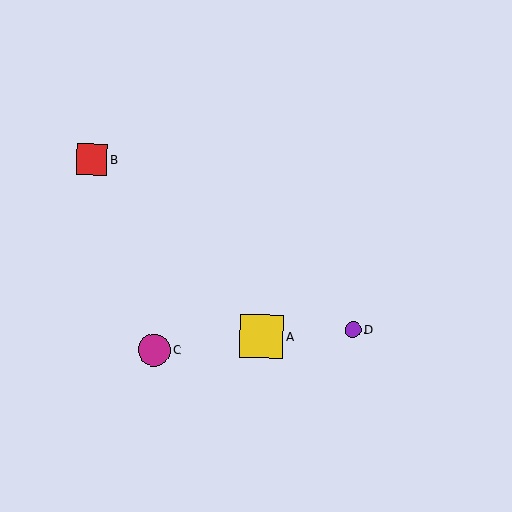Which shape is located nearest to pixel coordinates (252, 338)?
The yellow square (labeled A) at (261, 336) is nearest to that location.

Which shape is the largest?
The yellow square (labeled A) is the largest.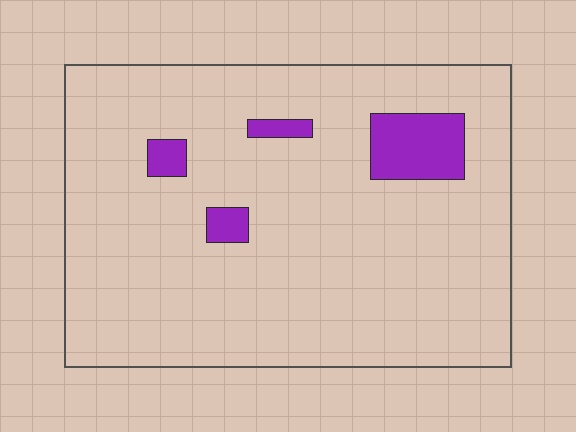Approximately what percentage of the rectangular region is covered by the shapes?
Approximately 10%.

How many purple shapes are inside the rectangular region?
4.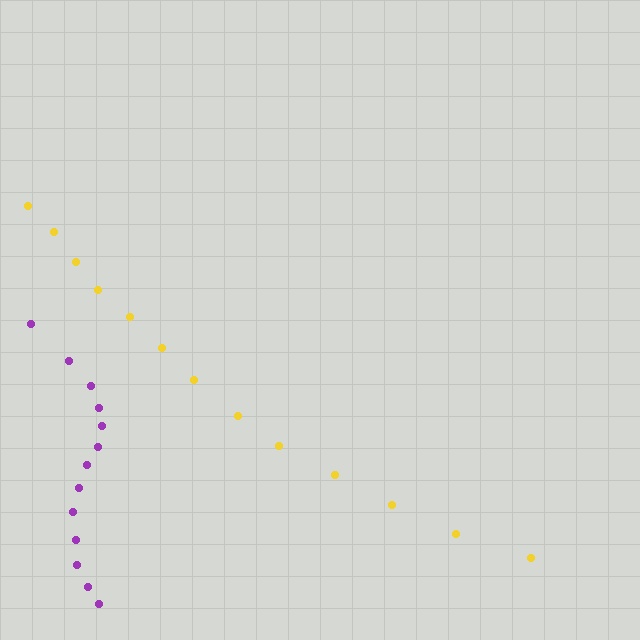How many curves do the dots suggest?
There are 2 distinct paths.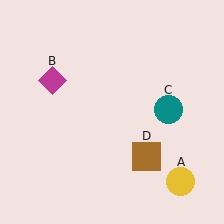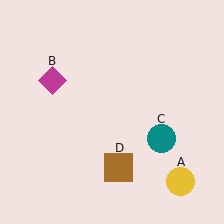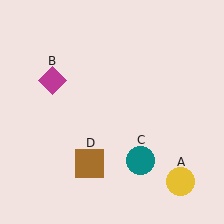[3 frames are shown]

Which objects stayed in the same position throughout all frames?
Yellow circle (object A) and magenta diamond (object B) remained stationary.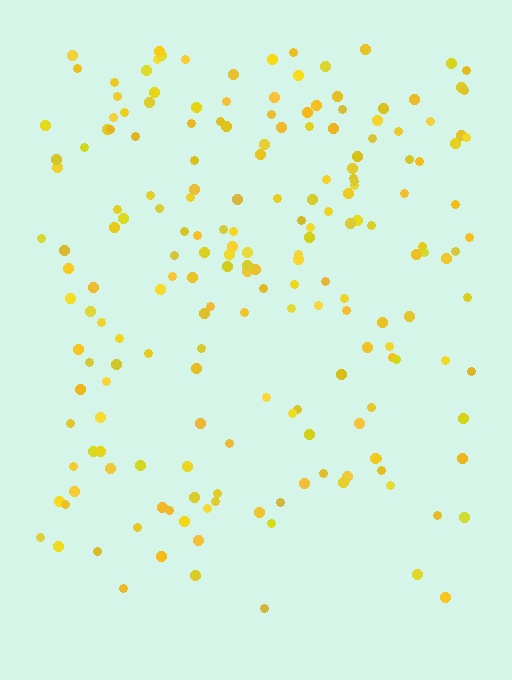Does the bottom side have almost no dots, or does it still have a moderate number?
Still a moderate number, just noticeably fewer than the top.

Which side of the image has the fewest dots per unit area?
The bottom.